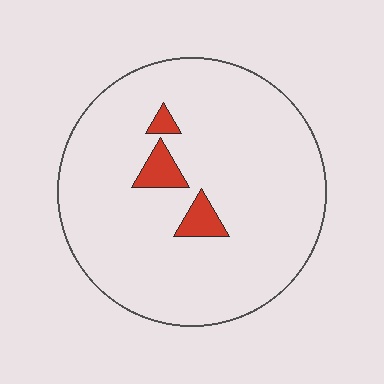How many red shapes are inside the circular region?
3.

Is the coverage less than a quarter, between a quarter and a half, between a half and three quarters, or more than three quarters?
Less than a quarter.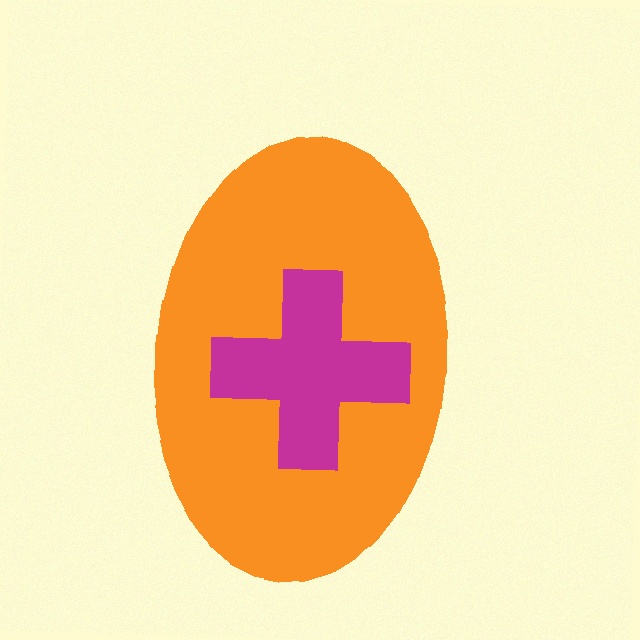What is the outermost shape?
The orange ellipse.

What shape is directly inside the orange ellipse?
The magenta cross.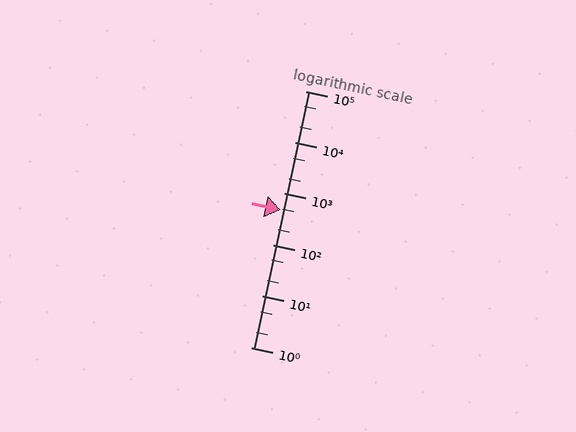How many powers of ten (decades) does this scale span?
The scale spans 5 decades, from 1 to 100000.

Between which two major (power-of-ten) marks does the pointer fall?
The pointer is between 100 and 1000.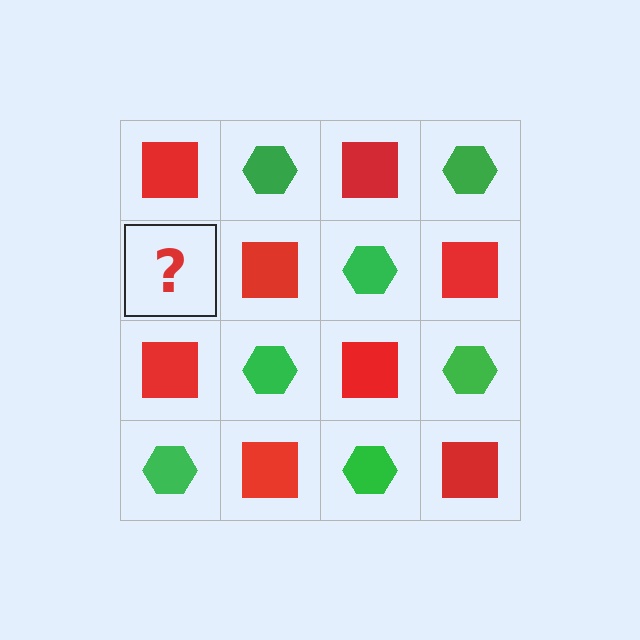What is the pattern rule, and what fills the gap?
The rule is that it alternates red square and green hexagon in a checkerboard pattern. The gap should be filled with a green hexagon.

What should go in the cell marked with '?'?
The missing cell should contain a green hexagon.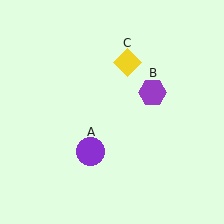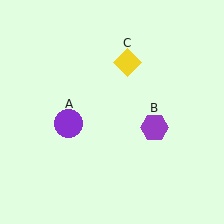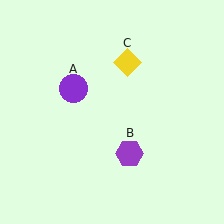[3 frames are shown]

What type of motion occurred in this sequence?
The purple circle (object A), purple hexagon (object B) rotated clockwise around the center of the scene.